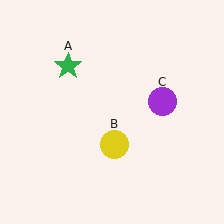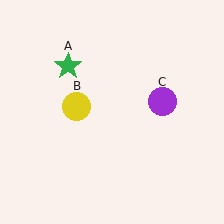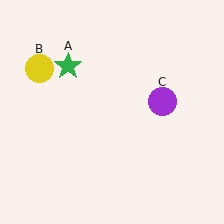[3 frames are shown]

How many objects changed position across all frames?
1 object changed position: yellow circle (object B).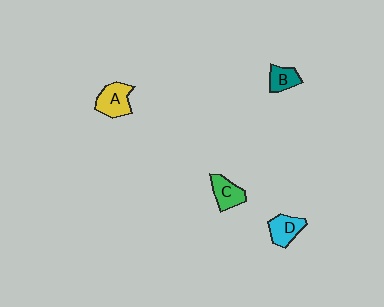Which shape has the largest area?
Shape A (yellow).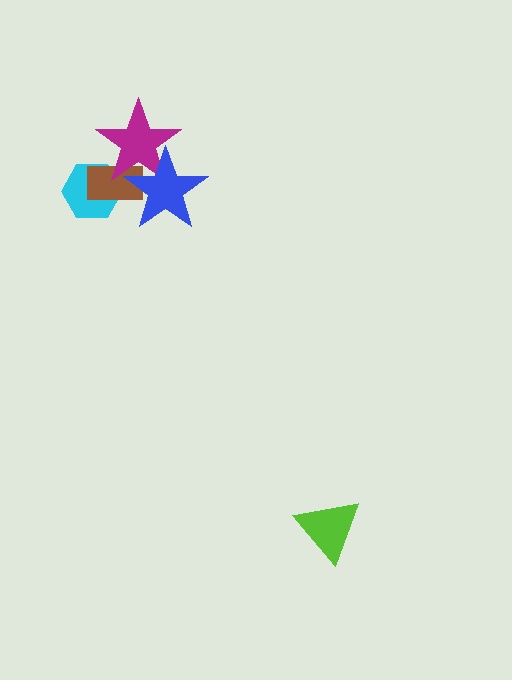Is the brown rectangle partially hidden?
Yes, it is partially covered by another shape.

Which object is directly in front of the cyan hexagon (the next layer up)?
The brown rectangle is directly in front of the cyan hexagon.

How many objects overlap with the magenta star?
3 objects overlap with the magenta star.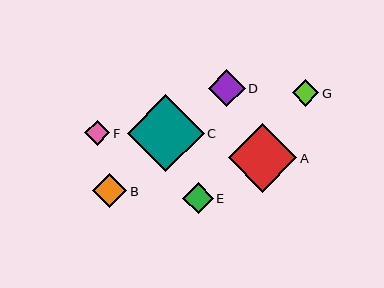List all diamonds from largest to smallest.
From largest to smallest: C, A, D, B, E, G, F.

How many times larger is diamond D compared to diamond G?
Diamond D is approximately 1.4 times the size of diamond G.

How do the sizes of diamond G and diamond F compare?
Diamond G and diamond F are approximately the same size.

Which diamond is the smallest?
Diamond F is the smallest with a size of approximately 26 pixels.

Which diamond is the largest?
Diamond C is the largest with a size of approximately 77 pixels.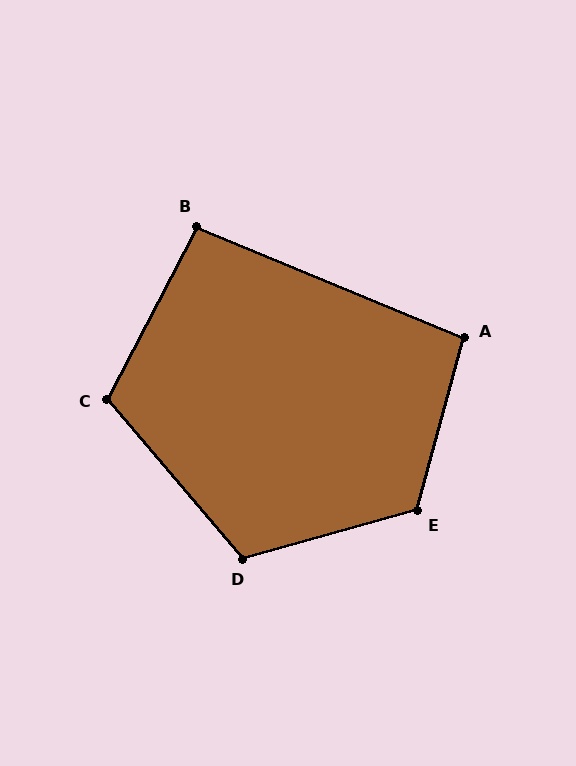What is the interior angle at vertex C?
Approximately 112 degrees (obtuse).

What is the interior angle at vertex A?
Approximately 98 degrees (obtuse).